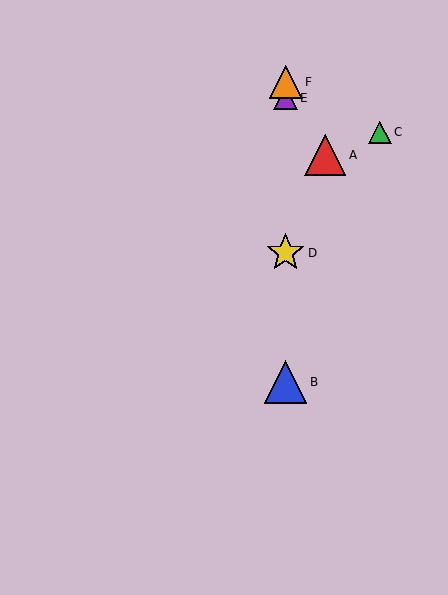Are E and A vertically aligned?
No, E is at x≈286 and A is at x≈325.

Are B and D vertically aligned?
Yes, both are at x≈286.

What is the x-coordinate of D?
Object D is at x≈286.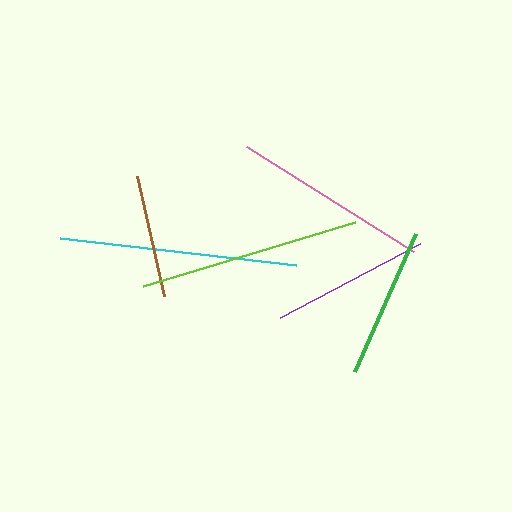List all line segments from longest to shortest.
From longest to shortest: cyan, lime, pink, purple, green, brown.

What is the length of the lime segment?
The lime segment is approximately 221 pixels long.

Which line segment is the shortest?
The brown line is the shortest at approximately 123 pixels.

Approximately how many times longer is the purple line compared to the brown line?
The purple line is approximately 1.3 times the length of the brown line.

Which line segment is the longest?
The cyan line is the longest at approximately 237 pixels.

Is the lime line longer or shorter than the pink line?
The lime line is longer than the pink line.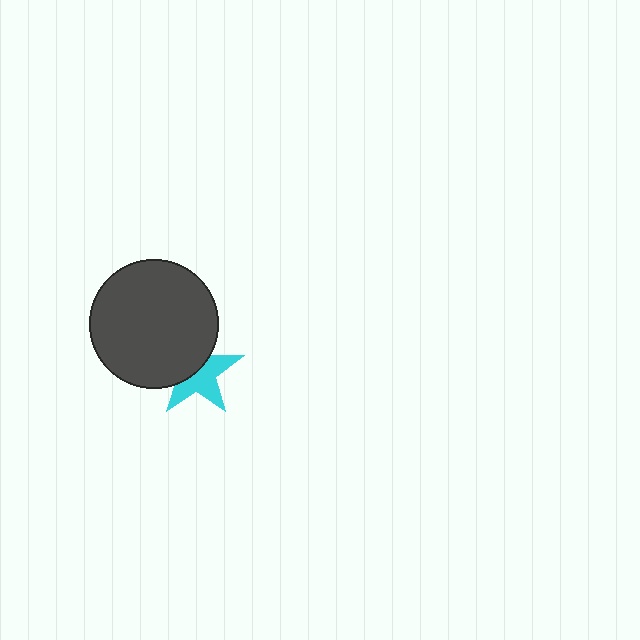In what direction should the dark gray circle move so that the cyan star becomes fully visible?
The dark gray circle should move toward the upper-left. That is the shortest direction to clear the overlap and leave the cyan star fully visible.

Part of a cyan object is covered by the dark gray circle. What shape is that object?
It is a star.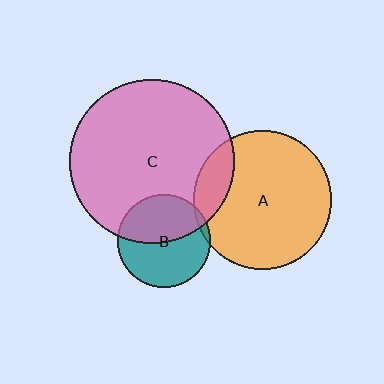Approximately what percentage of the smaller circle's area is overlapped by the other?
Approximately 15%.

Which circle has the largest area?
Circle C (pink).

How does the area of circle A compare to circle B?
Approximately 2.2 times.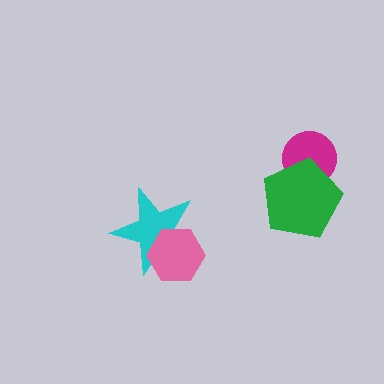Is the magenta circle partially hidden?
Yes, it is partially covered by another shape.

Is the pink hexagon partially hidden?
No, no other shape covers it.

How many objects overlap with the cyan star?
1 object overlaps with the cyan star.